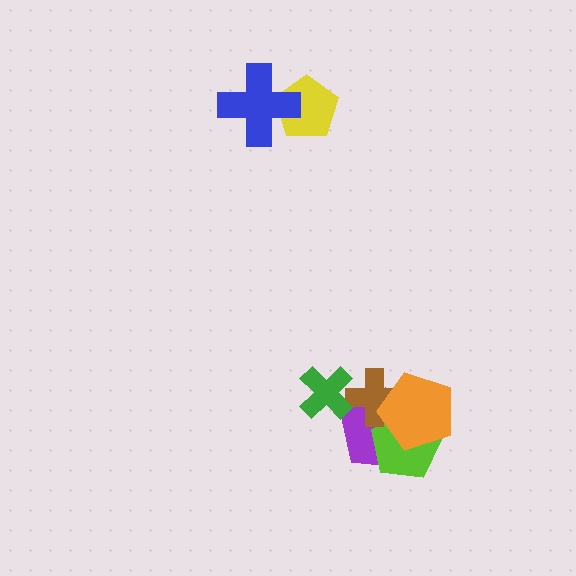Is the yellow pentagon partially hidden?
Yes, it is partially covered by another shape.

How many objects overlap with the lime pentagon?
3 objects overlap with the lime pentagon.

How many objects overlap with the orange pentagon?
3 objects overlap with the orange pentagon.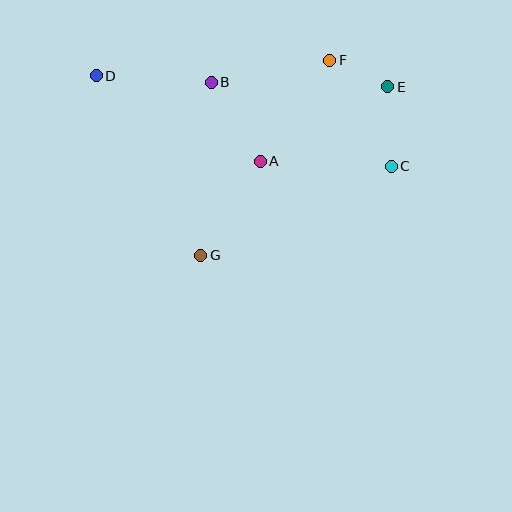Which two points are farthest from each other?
Points C and D are farthest from each other.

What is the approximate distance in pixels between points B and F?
The distance between B and F is approximately 121 pixels.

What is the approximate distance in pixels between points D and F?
The distance between D and F is approximately 234 pixels.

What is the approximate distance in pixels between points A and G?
The distance between A and G is approximately 111 pixels.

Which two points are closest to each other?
Points E and F are closest to each other.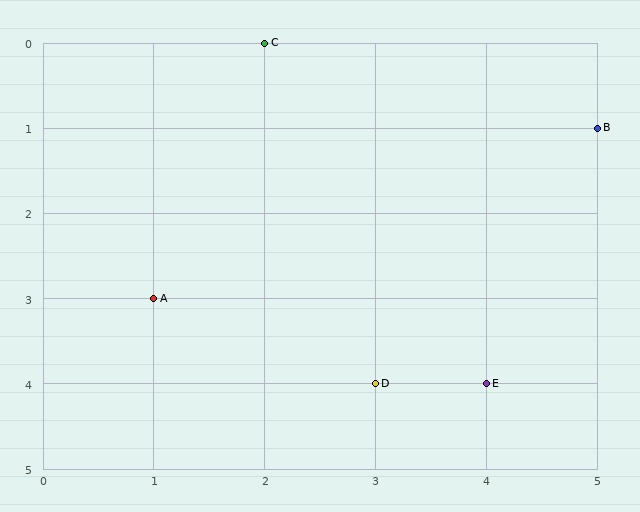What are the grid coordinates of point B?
Point B is at grid coordinates (5, 1).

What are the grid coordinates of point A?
Point A is at grid coordinates (1, 3).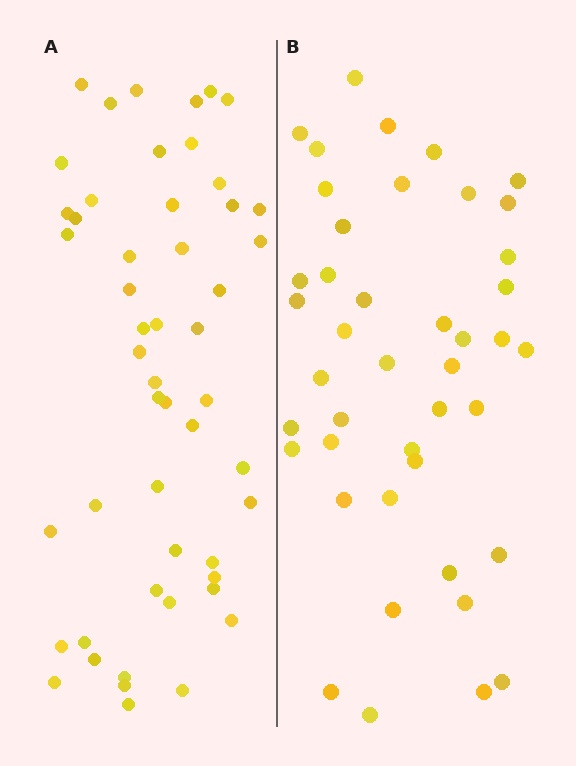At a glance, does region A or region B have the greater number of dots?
Region A (the left region) has more dots.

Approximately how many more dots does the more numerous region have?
Region A has roughly 8 or so more dots than region B.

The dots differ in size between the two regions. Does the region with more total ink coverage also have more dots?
No. Region B has more total ink coverage because its dots are larger, but region A actually contains more individual dots. Total area can be misleading — the number of items is what matters here.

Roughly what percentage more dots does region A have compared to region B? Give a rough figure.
About 20% more.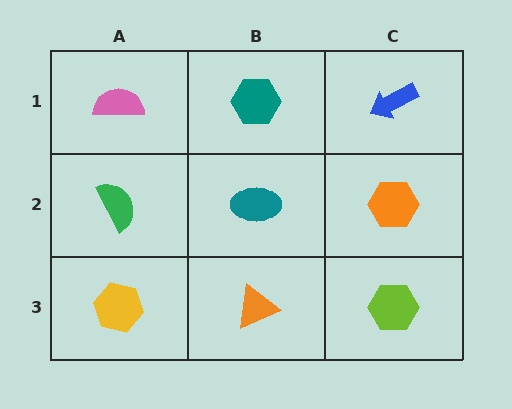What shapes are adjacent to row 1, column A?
A green semicircle (row 2, column A), a teal hexagon (row 1, column B).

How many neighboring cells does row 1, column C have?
2.